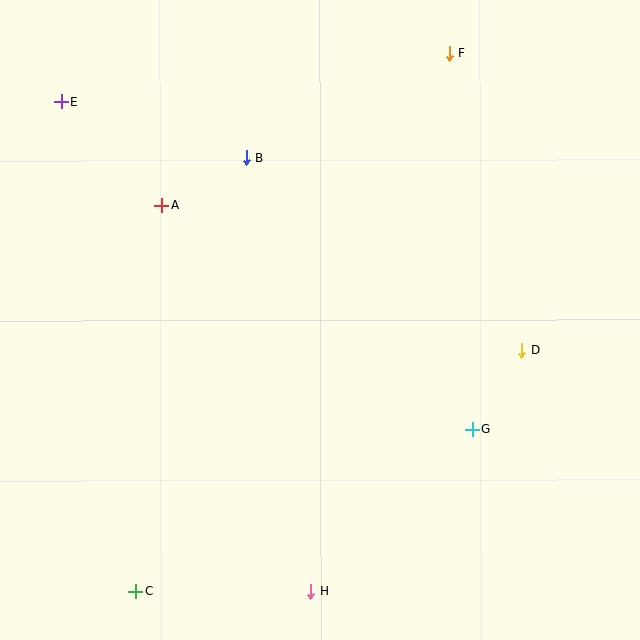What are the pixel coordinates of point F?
Point F is at (450, 53).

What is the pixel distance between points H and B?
The distance between H and B is 438 pixels.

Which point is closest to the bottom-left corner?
Point C is closest to the bottom-left corner.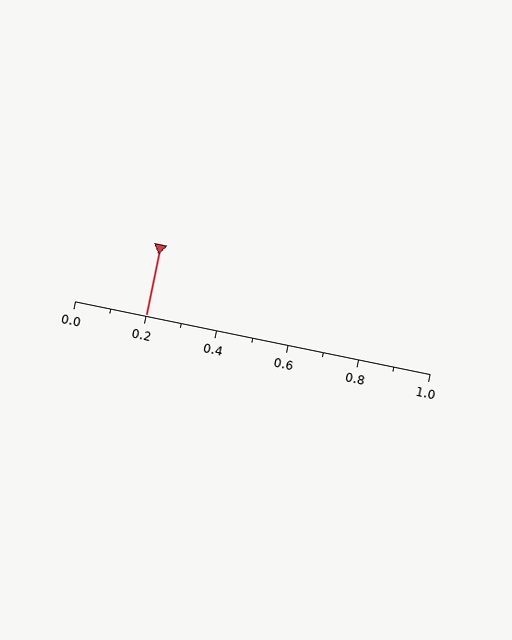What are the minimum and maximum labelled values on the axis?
The axis runs from 0.0 to 1.0.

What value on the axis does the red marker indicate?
The marker indicates approximately 0.2.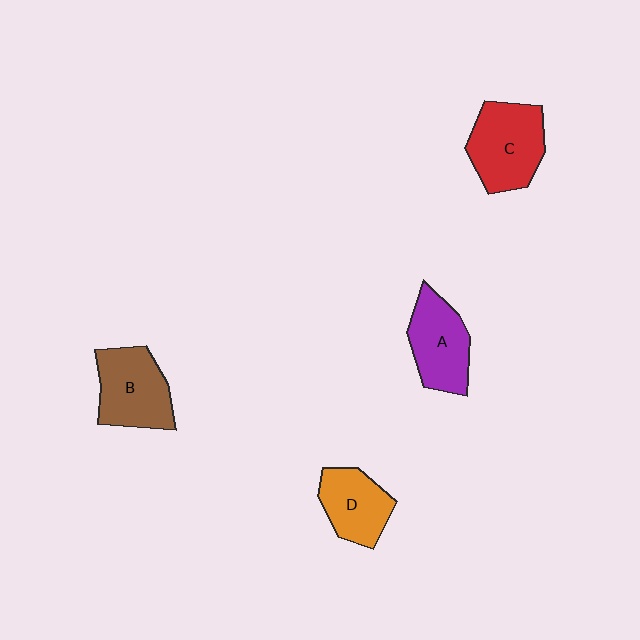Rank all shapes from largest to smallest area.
From largest to smallest: C (red), B (brown), A (purple), D (orange).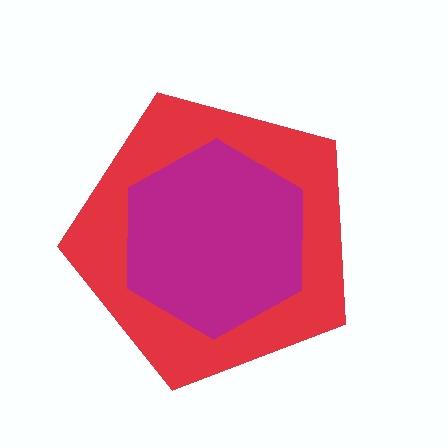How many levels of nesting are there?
2.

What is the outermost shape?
The red pentagon.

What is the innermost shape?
The magenta hexagon.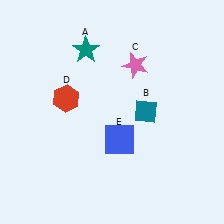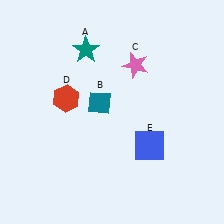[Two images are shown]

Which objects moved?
The objects that moved are: the teal diamond (B), the blue square (E).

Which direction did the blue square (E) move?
The blue square (E) moved right.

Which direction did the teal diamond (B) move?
The teal diamond (B) moved left.